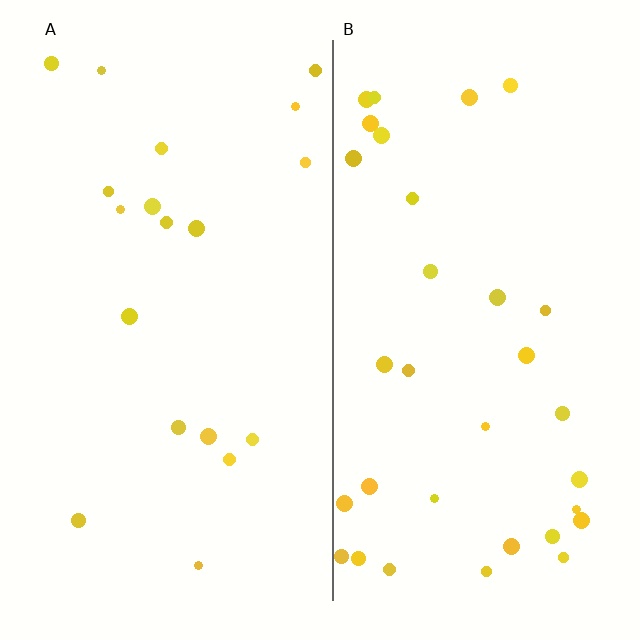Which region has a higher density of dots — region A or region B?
B (the right).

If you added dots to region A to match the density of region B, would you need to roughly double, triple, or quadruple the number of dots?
Approximately double.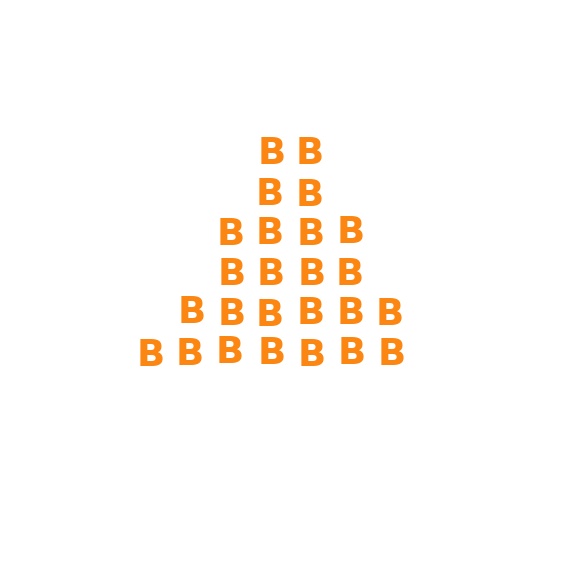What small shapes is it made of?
It is made of small letter B's.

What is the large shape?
The large shape is a triangle.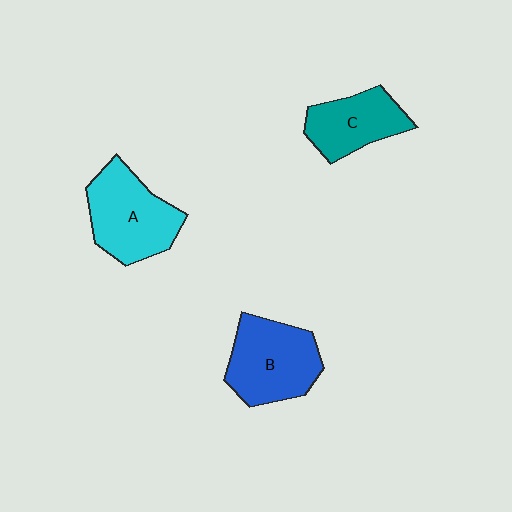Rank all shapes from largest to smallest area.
From largest to smallest: A (cyan), B (blue), C (teal).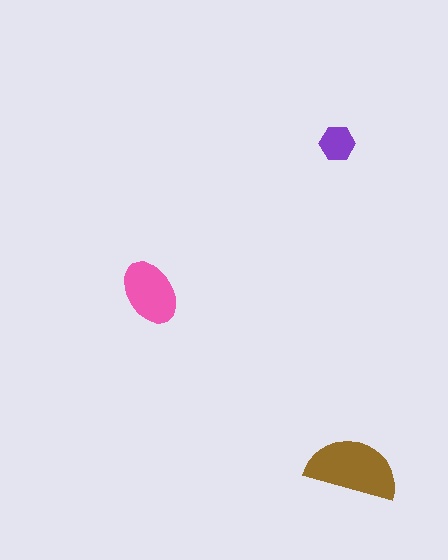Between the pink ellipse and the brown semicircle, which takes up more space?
The brown semicircle.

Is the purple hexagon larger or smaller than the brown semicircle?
Smaller.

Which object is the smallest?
The purple hexagon.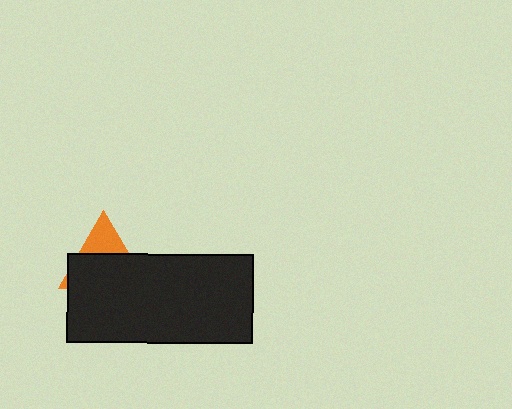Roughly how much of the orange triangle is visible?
A small part of it is visible (roughly 32%).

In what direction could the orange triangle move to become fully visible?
The orange triangle could move up. That would shift it out from behind the black rectangle entirely.